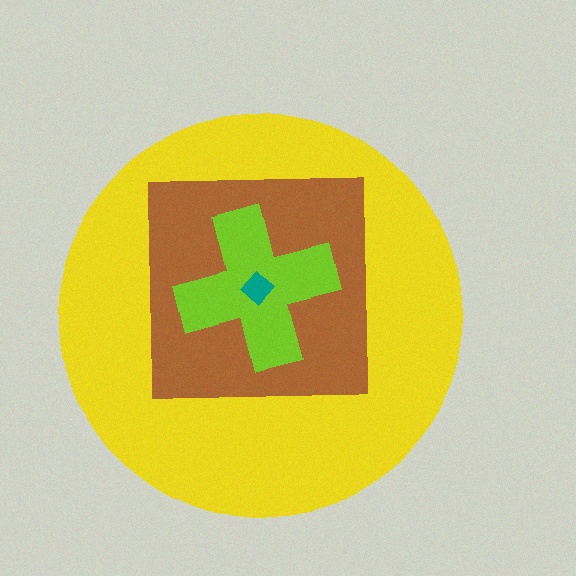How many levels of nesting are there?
4.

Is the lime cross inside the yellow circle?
Yes.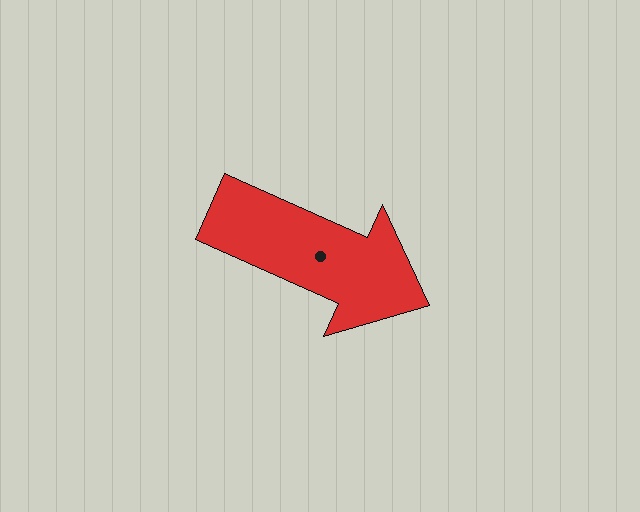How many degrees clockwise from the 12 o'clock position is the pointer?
Approximately 114 degrees.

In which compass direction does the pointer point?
Southeast.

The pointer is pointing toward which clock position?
Roughly 4 o'clock.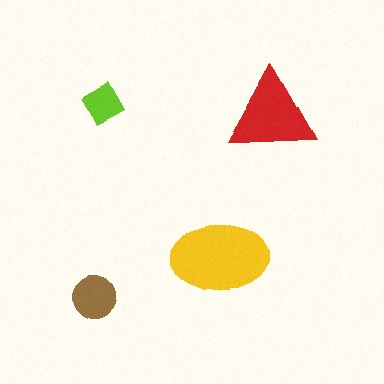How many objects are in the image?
There are 4 objects in the image.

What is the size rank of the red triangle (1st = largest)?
2nd.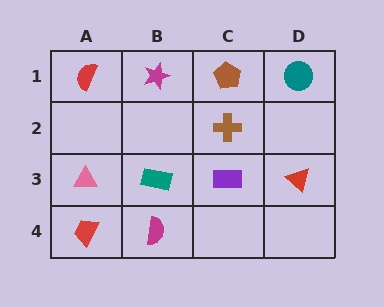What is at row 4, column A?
A red trapezoid.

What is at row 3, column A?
A pink triangle.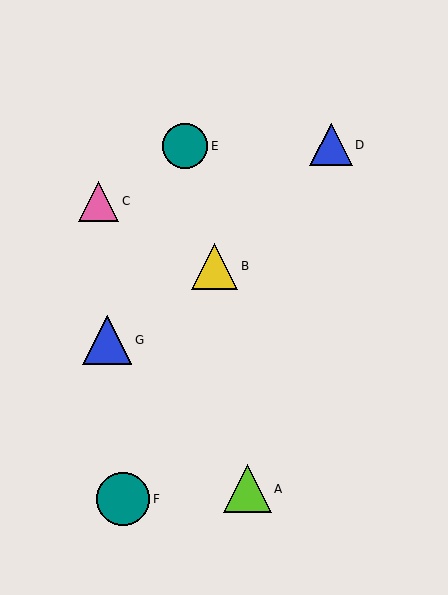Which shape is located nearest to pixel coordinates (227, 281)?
The yellow triangle (labeled B) at (215, 267) is nearest to that location.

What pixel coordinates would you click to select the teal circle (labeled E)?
Click at (185, 146) to select the teal circle E.